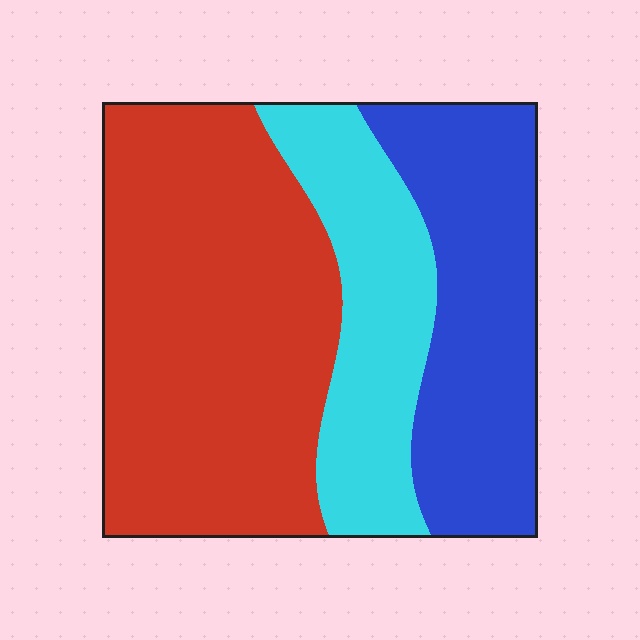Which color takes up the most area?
Red, at roughly 50%.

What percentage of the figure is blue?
Blue covers around 30% of the figure.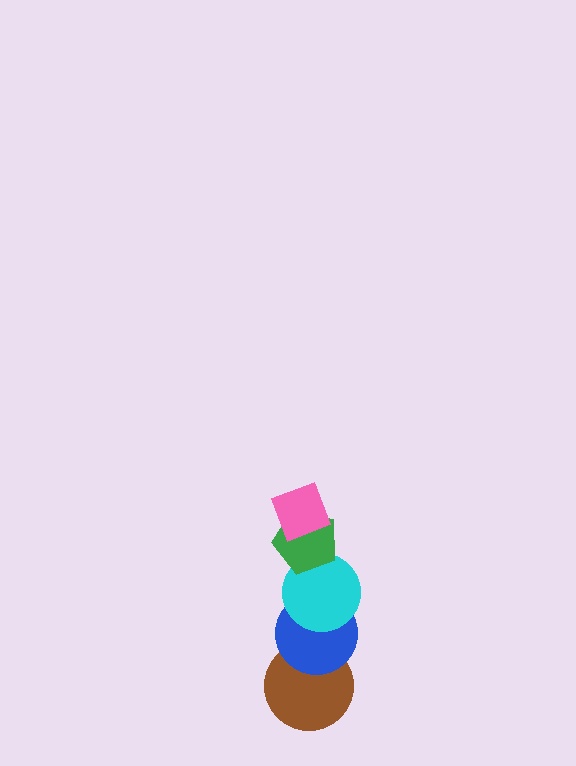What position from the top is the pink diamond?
The pink diamond is 1st from the top.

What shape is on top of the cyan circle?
The green pentagon is on top of the cyan circle.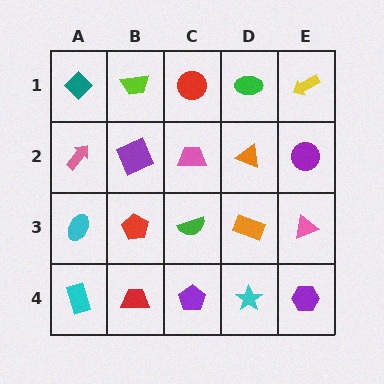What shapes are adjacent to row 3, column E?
A purple circle (row 2, column E), a purple hexagon (row 4, column E), an orange rectangle (row 3, column D).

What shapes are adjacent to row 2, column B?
A lime trapezoid (row 1, column B), a red pentagon (row 3, column B), a pink arrow (row 2, column A), a pink trapezoid (row 2, column C).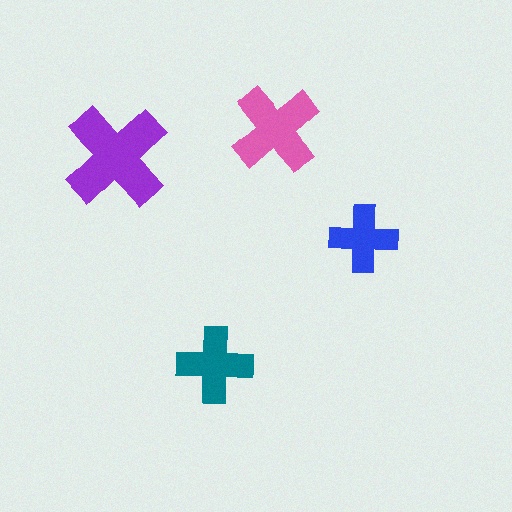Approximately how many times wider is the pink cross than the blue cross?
About 1.5 times wider.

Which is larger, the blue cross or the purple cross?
The purple one.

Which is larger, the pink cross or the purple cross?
The purple one.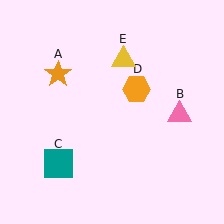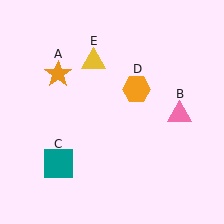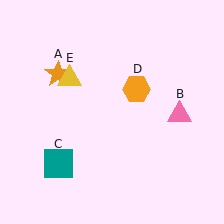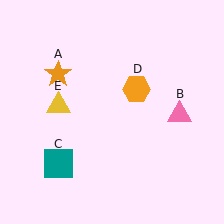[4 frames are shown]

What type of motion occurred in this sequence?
The yellow triangle (object E) rotated counterclockwise around the center of the scene.